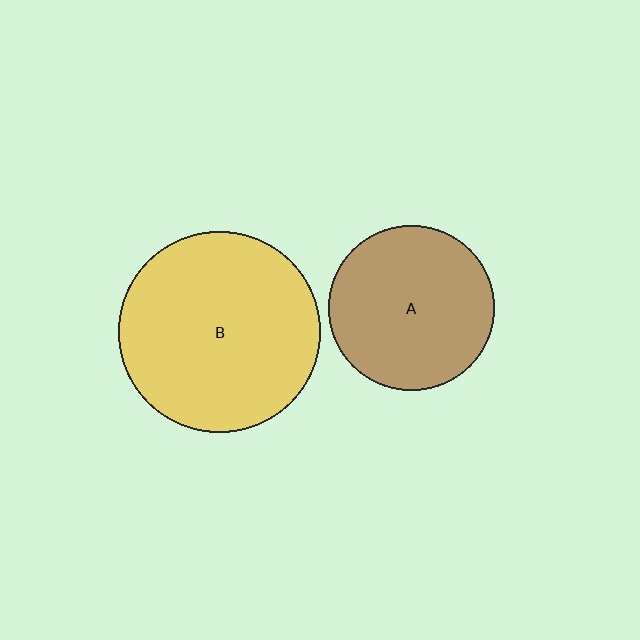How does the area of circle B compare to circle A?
Approximately 1.5 times.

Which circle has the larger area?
Circle B (yellow).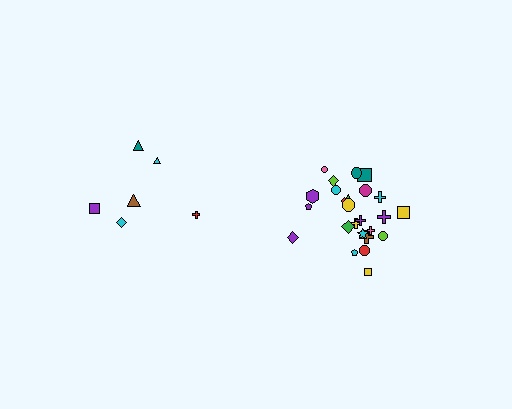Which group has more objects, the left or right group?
The right group.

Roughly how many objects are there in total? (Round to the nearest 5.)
Roughly 30 objects in total.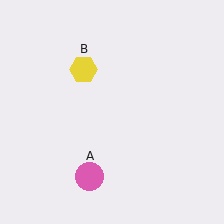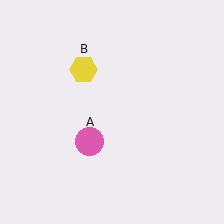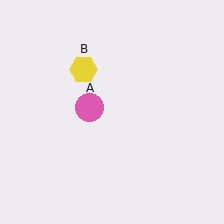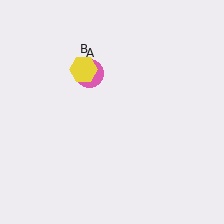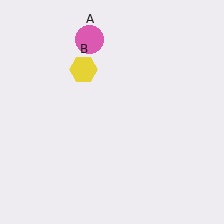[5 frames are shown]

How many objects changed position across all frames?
1 object changed position: pink circle (object A).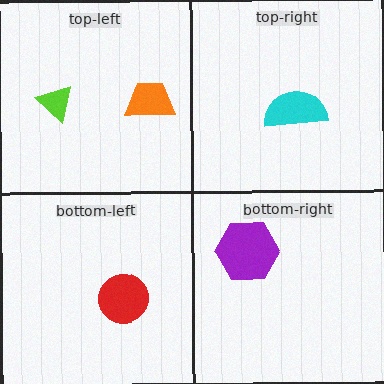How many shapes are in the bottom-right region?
1.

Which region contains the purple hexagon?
The bottom-right region.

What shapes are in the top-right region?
The cyan semicircle.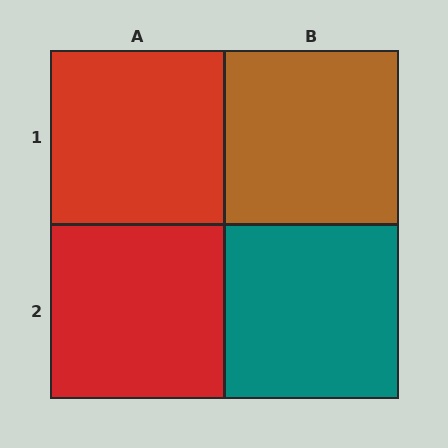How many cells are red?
2 cells are red.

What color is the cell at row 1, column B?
Brown.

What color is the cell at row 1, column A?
Red.